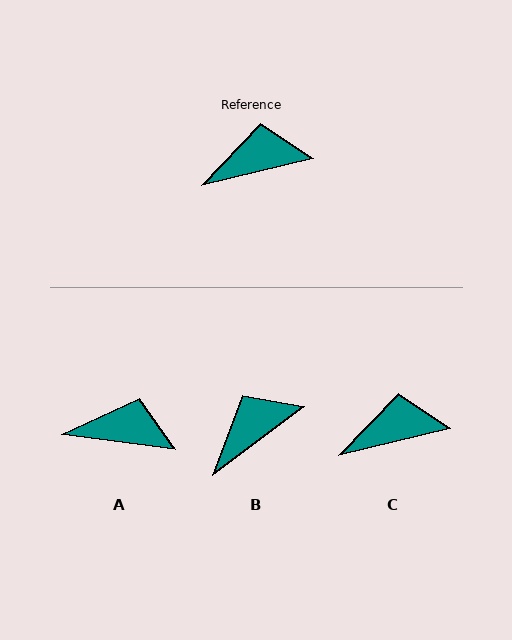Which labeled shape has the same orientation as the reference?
C.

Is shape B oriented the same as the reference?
No, it is off by about 23 degrees.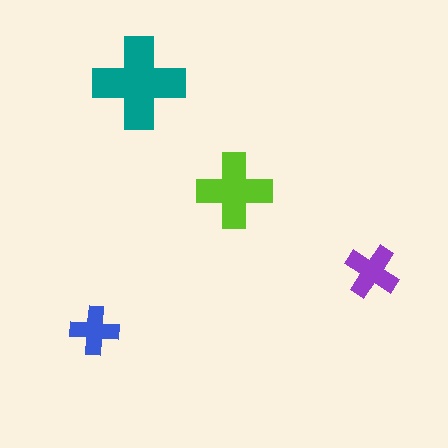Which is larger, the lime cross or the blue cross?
The lime one.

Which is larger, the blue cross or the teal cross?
The teal one.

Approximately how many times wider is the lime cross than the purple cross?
About 1.5 times wider.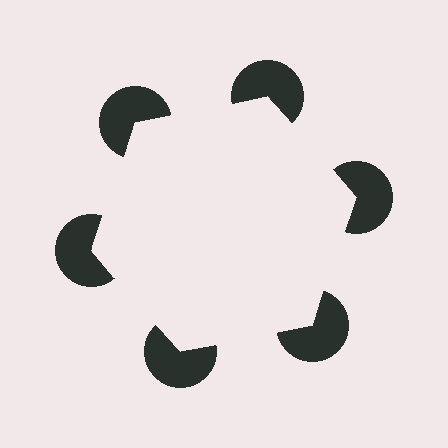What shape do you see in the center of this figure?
An illusory hexagon — its edges are inferred from the aligned wedge cuts in the pac-man discs, not physically drawn.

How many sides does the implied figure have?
6 sides.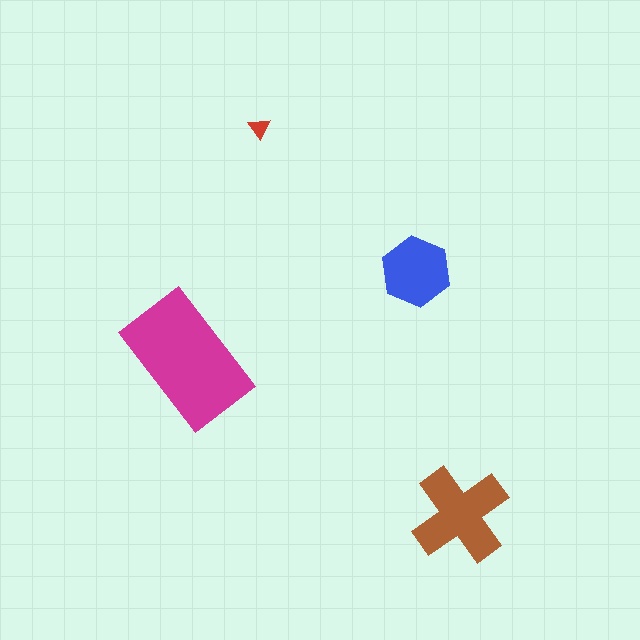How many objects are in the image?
There are 4 objects in the image.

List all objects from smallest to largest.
The red triangle, the blue hexagon, the brown cross, the magenta rectangle.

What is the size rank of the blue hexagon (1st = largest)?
3rd.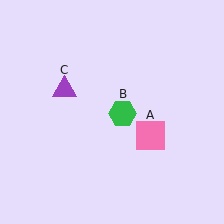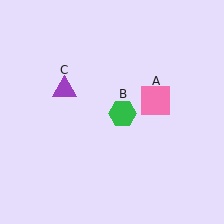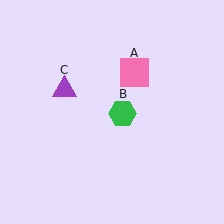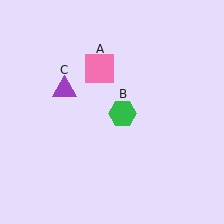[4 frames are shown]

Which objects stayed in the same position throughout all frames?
Green hexagon (object B) and purple triangle (object C) remained stationary.